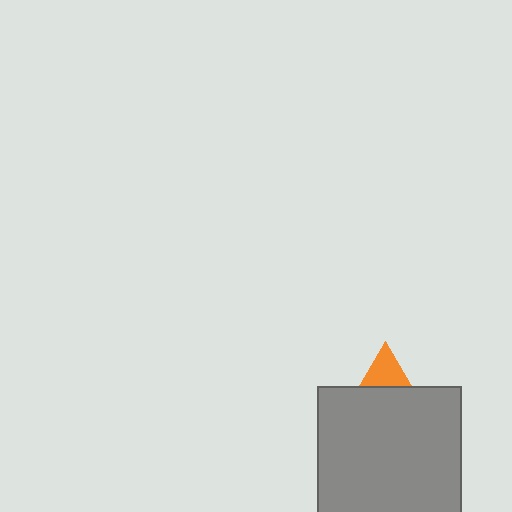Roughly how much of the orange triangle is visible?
A small part of it is visible (roughly 31%).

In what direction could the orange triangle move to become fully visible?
The orange triangle could move up. That would shift it out from behind the gray square entirely.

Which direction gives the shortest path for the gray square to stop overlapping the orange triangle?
Moving down gives the shortest separation.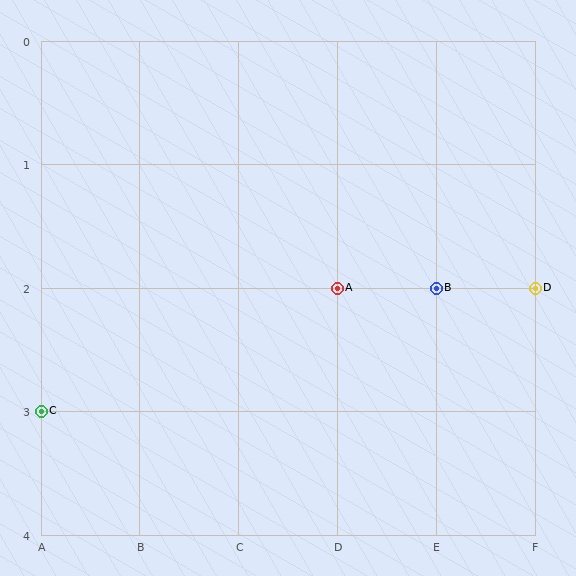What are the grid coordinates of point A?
Point A is at grid coordinates (D, 2).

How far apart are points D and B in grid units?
Points D and B are 1 column apart.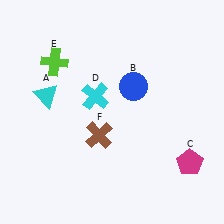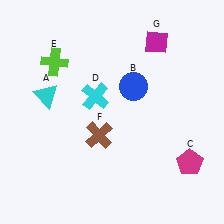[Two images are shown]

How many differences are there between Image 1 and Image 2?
There is 1 difference between the two images.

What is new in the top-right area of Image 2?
A magenta diamond (G) was added in the top-right area of Image 2.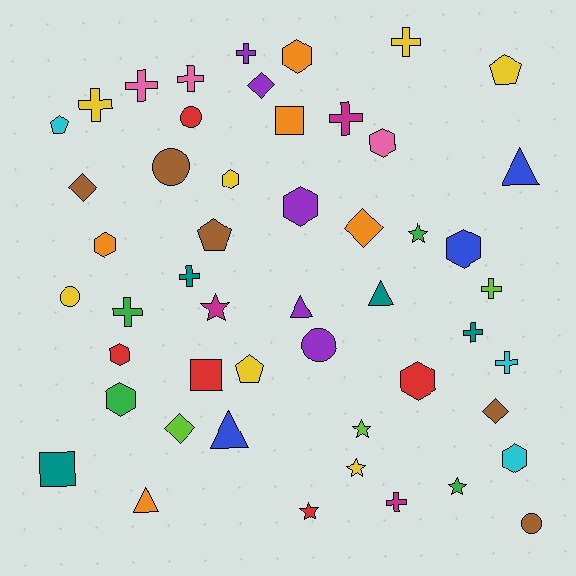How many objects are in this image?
There are 50 objects.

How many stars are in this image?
There are 6 stars.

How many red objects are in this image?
There are 5 red objects.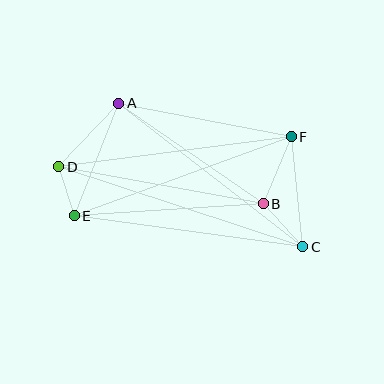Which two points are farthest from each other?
Points C and D are farthest from each other.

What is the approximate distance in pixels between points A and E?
The distance between A and E is approximately 121 pixels.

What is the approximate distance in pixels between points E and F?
The distance between E and F is approximately 231 pixels.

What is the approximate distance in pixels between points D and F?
The distance between D and F is approximately 235 pixels.